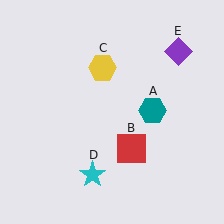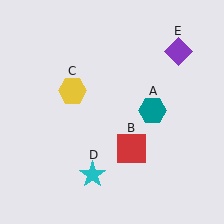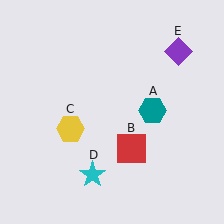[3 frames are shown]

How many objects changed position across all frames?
1 object changed position: yellow hexagon (object C).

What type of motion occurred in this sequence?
The yellow hexagon (object C) rotated counterclockwise around the center of the scene.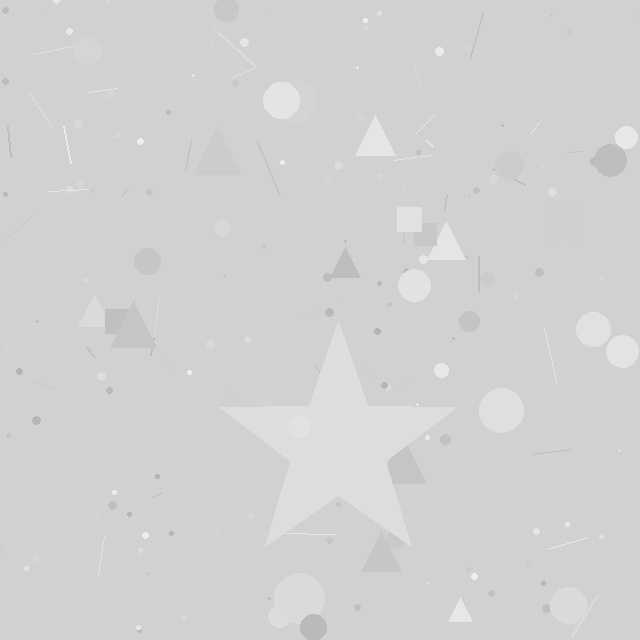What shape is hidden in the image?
A star is hidden in the image.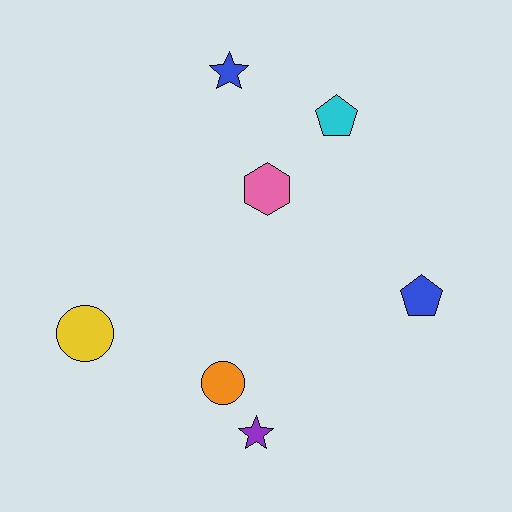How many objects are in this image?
There are 7 objects.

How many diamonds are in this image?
There are no diamonds.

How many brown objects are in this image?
There are no brown objects.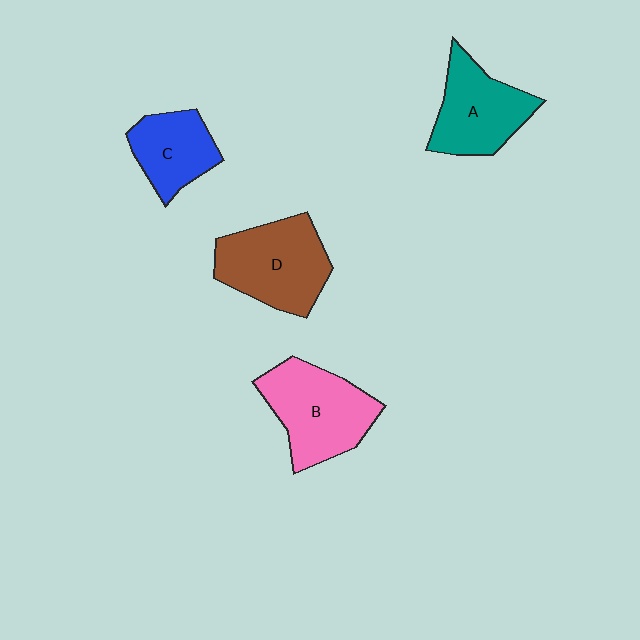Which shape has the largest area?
Shape B (pink).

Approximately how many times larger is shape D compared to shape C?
Approximately 1.5 times.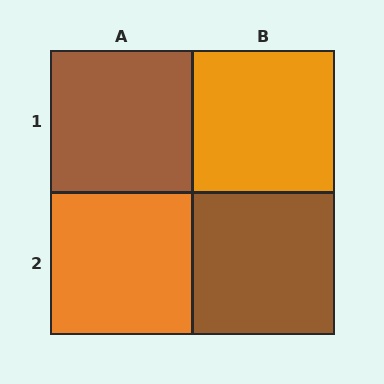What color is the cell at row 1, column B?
Orange.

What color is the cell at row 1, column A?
Brown.